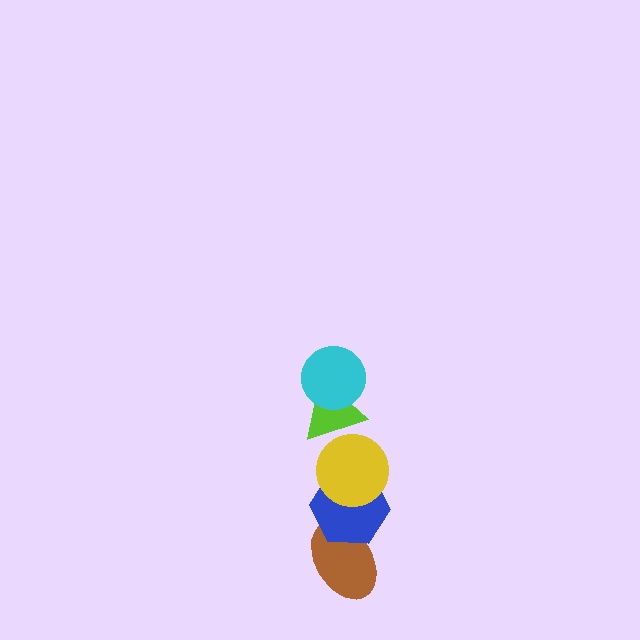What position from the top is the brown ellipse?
The brown ellipse is 5th from the top.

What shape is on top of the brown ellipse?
The blue hexagon is on top of the brown ellipse.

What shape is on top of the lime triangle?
The cyan circle is on top of the lime triangle.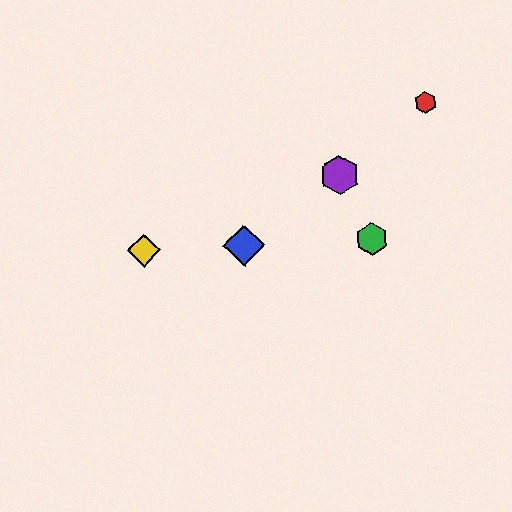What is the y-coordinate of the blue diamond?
The blue diamond is at y≈245.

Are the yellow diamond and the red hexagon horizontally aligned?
No, the yellow diamond is at y≈250 and the red hexagon is at y≈103.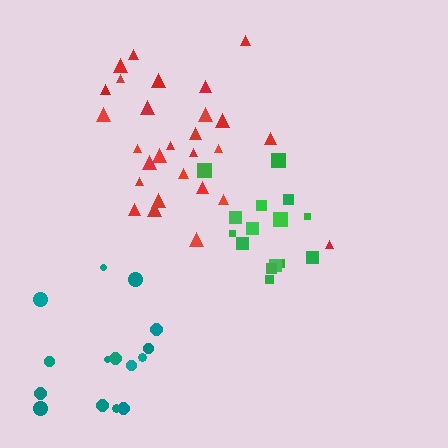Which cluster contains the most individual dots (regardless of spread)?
Red (29).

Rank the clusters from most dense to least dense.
green, red, teal.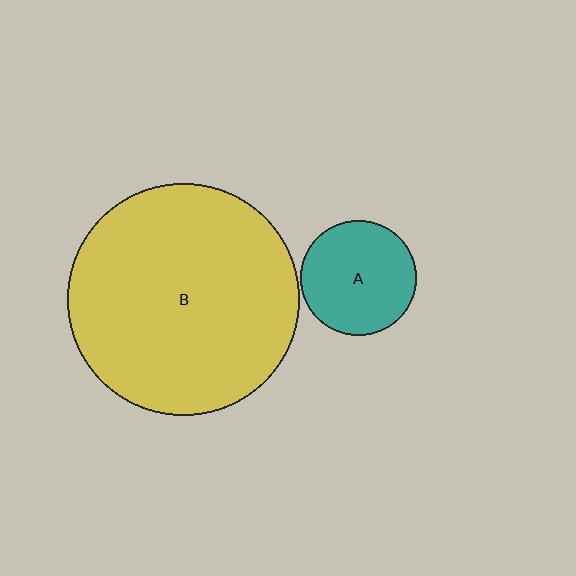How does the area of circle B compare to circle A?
Approximately 4.0 times.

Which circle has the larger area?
Circle B (yellow).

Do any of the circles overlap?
No, none of the circles overlap.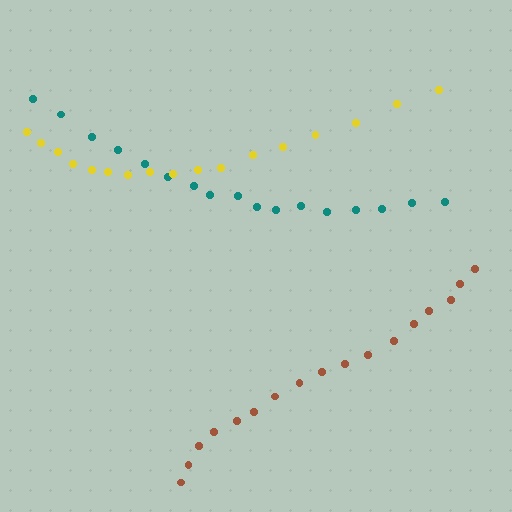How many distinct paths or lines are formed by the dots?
There are 3 distinct paths.